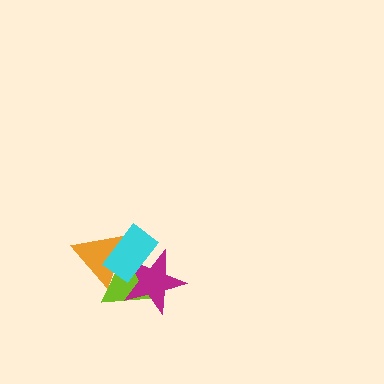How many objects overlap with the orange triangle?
3 objects overlap with the orange triangle.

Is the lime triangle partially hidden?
Yes, it is partially covered by another shape.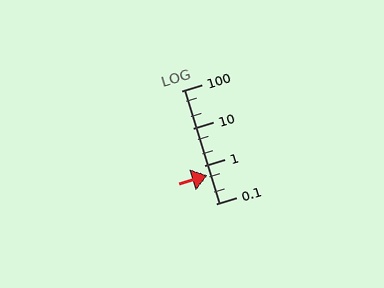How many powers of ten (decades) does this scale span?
The scale spans 3 decades, from 0.1 to 100.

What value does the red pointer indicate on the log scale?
The pointer indicates approximately 0.56.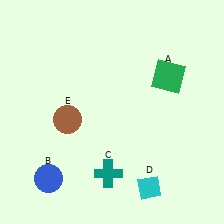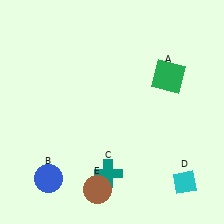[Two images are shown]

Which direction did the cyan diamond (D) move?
The cyan diamond (D) moved right.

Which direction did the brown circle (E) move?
The brown circle (E) moved down.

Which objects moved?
The objects that moved are: the cyan diamond (D), the brown circle (E).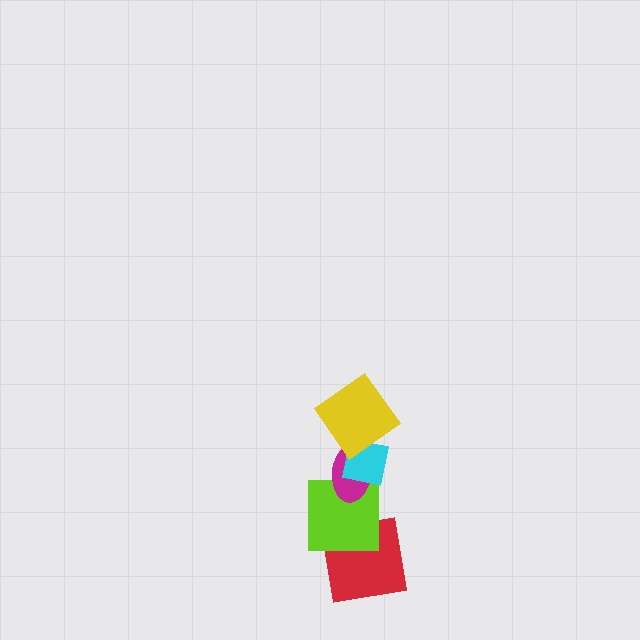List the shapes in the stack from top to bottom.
From top to bottom: the yellow diamond, the cyan square, the magenta ellipse, the lime square, the red square.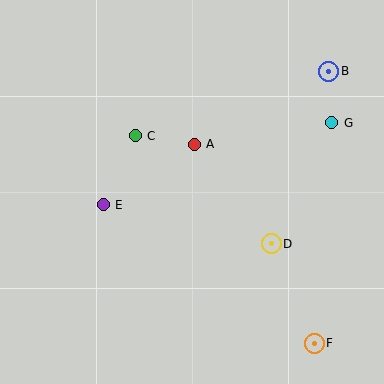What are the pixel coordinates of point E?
Point E is at (103, 205).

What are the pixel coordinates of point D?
Point D is at (271, 244).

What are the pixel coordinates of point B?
Point B is at (329, 71).